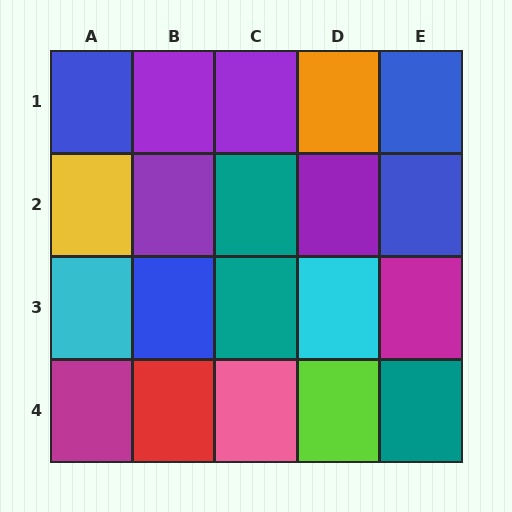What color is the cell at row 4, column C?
Pink.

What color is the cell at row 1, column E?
Blue.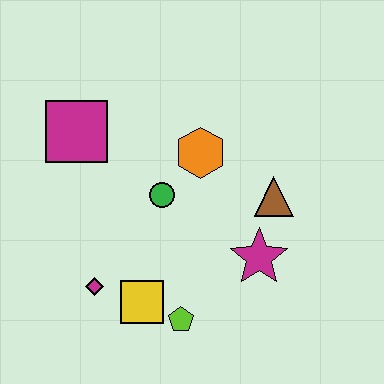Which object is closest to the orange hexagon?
The green circle is closest to the orange hexagon.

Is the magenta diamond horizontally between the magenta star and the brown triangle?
No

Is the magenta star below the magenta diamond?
No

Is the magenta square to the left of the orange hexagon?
Yes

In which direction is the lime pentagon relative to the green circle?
The lime pentagon is below the green circle.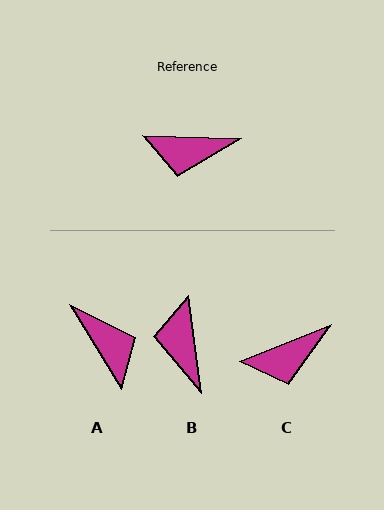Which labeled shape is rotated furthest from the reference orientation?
A, about 124 degrees away.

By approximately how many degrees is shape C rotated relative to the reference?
Approximately 24 degrees counter-clockwise.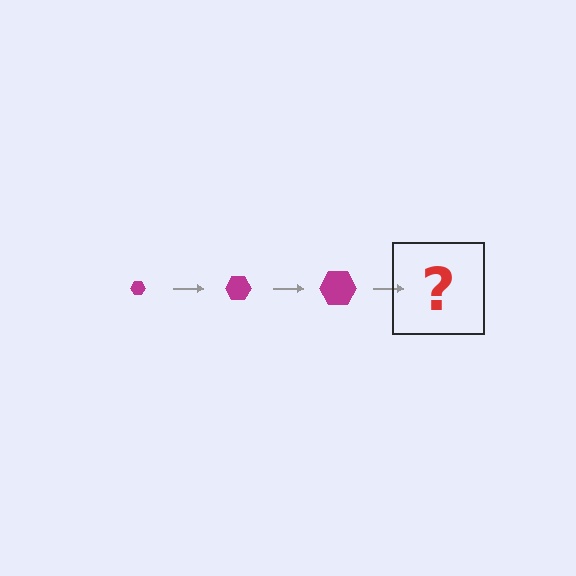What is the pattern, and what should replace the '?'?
The pattern is that the hexagon gets progressively larger each step. The '?' should be a magenta hexagon, larger than the previous one.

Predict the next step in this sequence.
The next step is a magenta hexagon, larger than the previous one.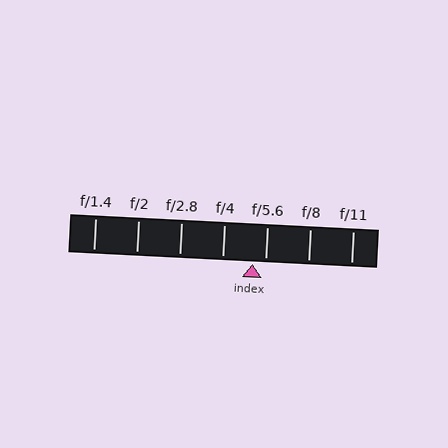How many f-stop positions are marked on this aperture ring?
There are 7 f-stop positions marked.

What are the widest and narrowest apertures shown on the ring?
The widest aperture shown is f/1.4 and the narrowest is f/11.